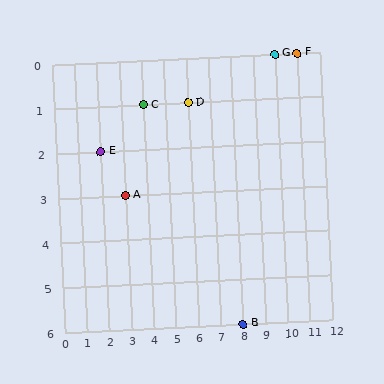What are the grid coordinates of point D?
Point D is at grid coordinates (6, 1).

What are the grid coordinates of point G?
Point G is at grid coordinates (10, 0).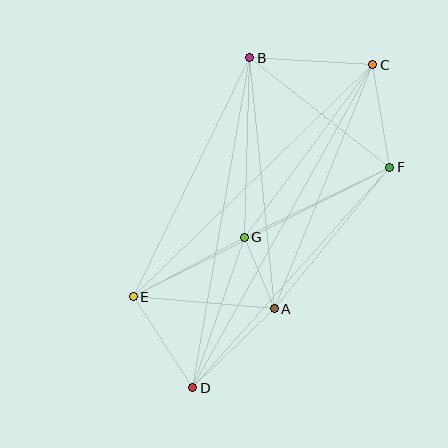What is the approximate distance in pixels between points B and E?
The distance between B and E is approximately 266 pixels.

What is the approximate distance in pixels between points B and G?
The distance between B and G is approximately 179 pixels.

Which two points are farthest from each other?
Points C and D are farthest from each other.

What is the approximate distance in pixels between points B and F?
The distance between B and F is approximately 178 pixels.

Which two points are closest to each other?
Points A and G are closest to each other.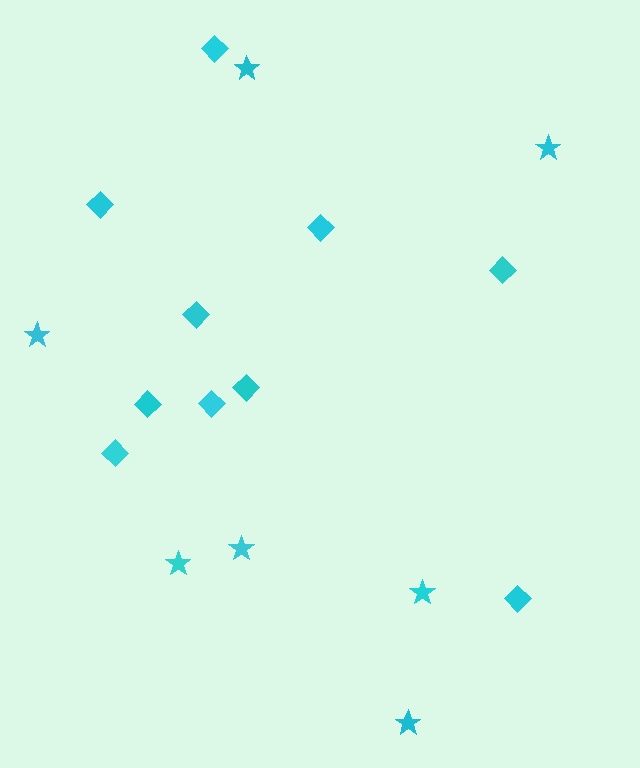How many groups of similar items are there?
There are 2 groups: one group of diamonds (10) and one group of stars (7).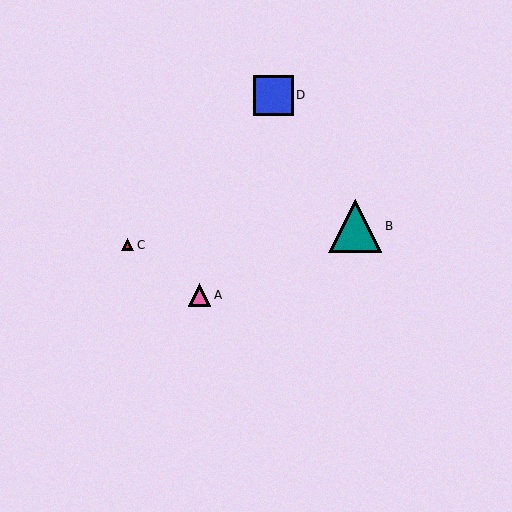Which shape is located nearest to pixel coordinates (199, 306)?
The pink triangle (labeled A) at (199, 295) is nearest to that location.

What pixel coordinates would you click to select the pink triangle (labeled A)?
Click at (199, 295) to select the pink triangle A.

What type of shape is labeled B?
Shape B is a teal triangle.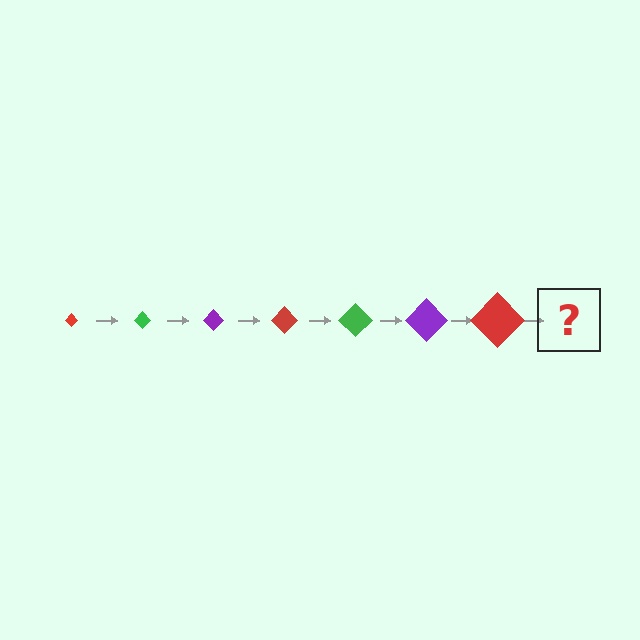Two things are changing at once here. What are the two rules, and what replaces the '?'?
The two rules are that the diamond grows larger each step and the color cycles through red, green, and purple. The '?' should be a green diamond, larger than the previous one.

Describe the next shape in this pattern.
It should be a green diamond, larger than the previous one.